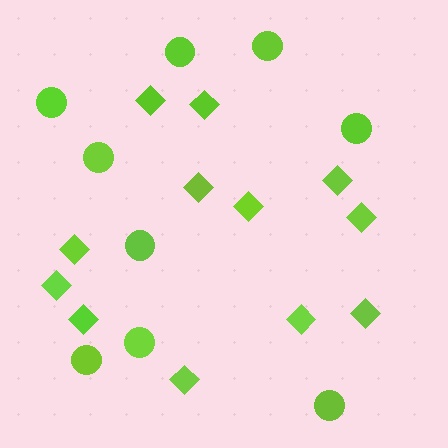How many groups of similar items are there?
There are 2 groups: one group of circles (9) and one group of diamonds (12).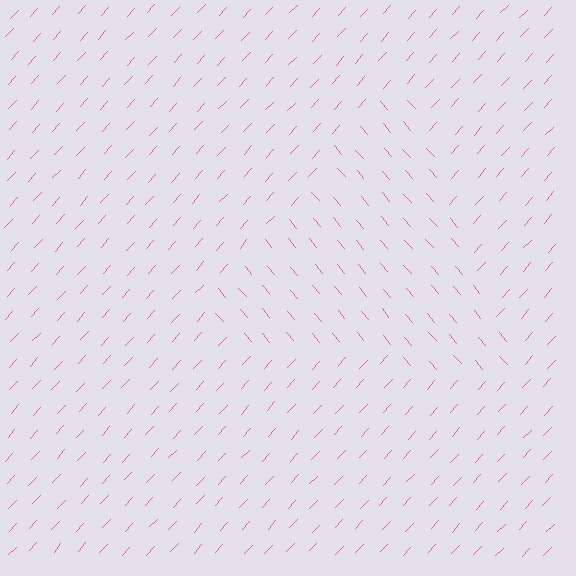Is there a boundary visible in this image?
Yes, there is a texture boundary formed by a change in line orientation.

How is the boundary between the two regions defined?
The boundary is defined purely by a change in line orientation (approximately 83 degrees difference). All lines are the same color and thickness.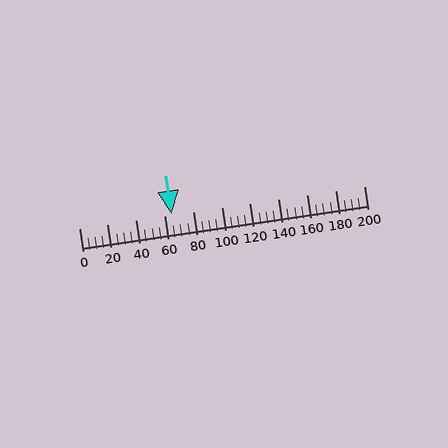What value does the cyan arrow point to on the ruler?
The cyan arrow points to approximately 65.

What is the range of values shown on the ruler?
The ruler shows values from 0 to 200.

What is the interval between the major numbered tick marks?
The major tick marks are spaced 20 units apart.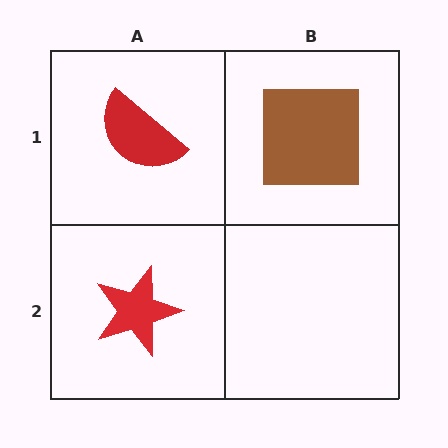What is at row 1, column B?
A brown square.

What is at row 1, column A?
A red semicircle.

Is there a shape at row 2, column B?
No, that cell is empty.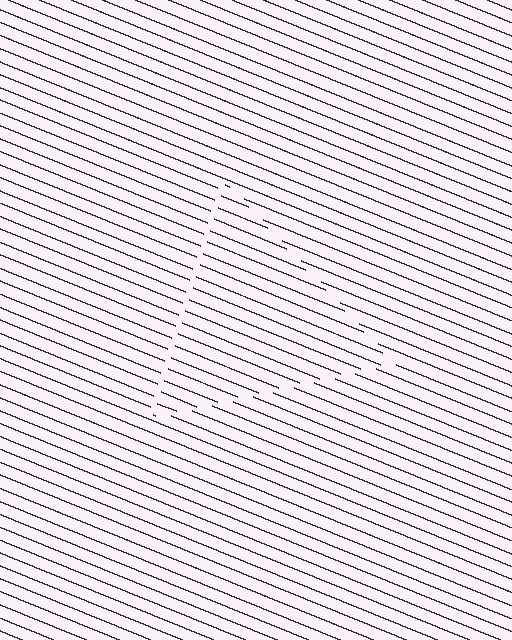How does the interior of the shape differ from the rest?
The interior of the shape contains the same grating, shifted by half a period — the contour is defined by the phase discontinuity where line-ends from the inner and outer gratings abut.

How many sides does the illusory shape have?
3 sides — the line-ends trace a triangle.